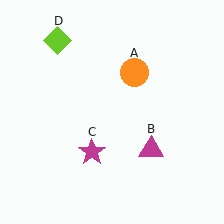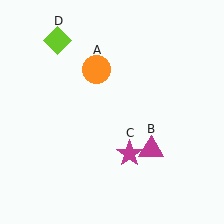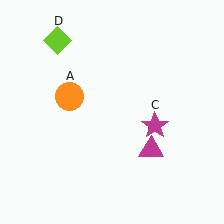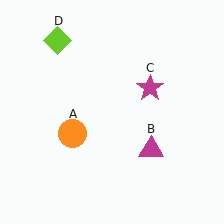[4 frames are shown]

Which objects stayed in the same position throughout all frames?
Magenta triangle (object B) and lime diamond (object D) remained stationary.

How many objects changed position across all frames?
2 objects changed position: orange circle (object A), magenta star (object C).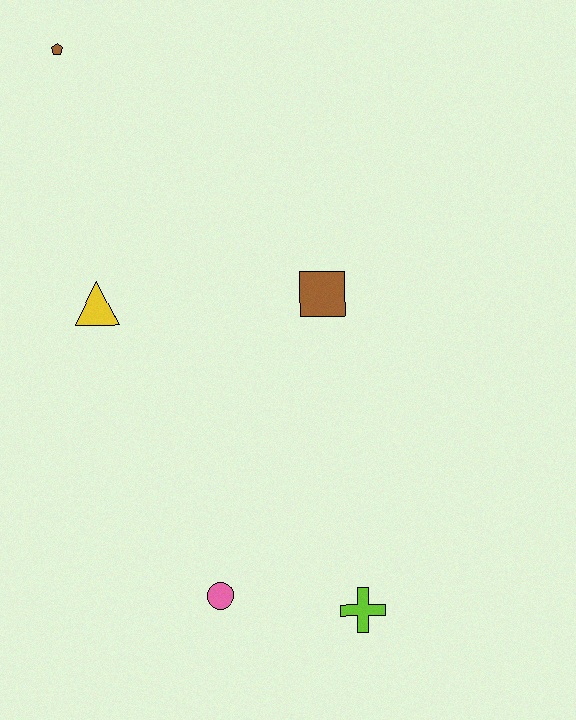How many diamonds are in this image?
There are no diamonds.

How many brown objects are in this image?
There are 2 brown objects.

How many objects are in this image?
There are 5 objects.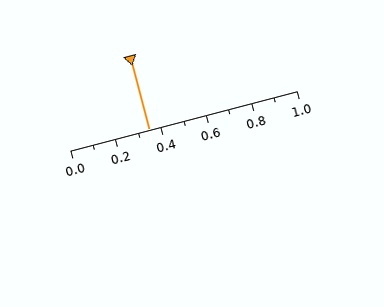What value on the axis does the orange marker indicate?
The marker indicates approximately 0.35.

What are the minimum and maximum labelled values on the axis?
The axis runs from 0.0 to 1.0.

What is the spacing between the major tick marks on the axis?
The major ticks are spaced 0.2 apart.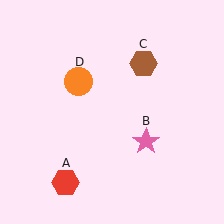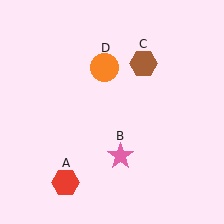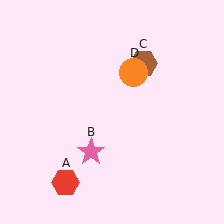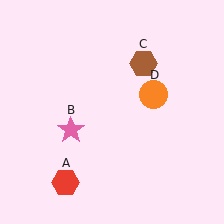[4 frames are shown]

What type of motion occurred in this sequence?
The pink star (object B), orange circle (object D) rotated clockwise around the center of the scene.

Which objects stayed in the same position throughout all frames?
Red hexagon (object A) and brown hexagon (object C) remained stationary.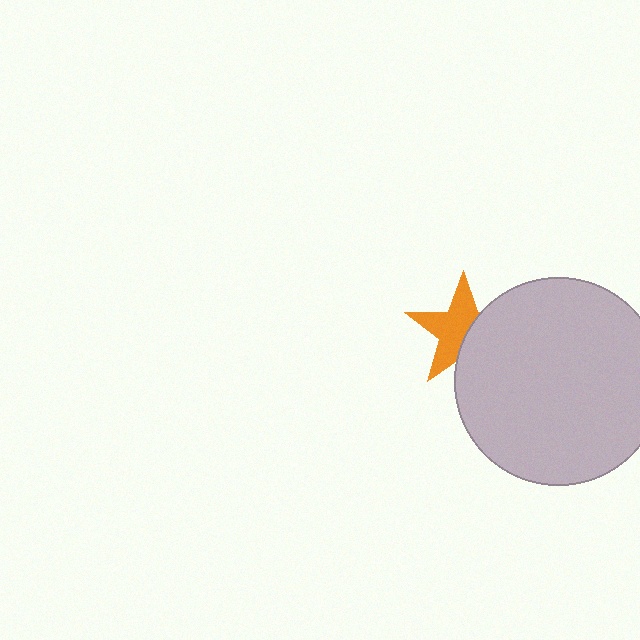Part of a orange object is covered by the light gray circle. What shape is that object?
It is a star.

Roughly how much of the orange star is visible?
About half of it is visible (roughly 60%).